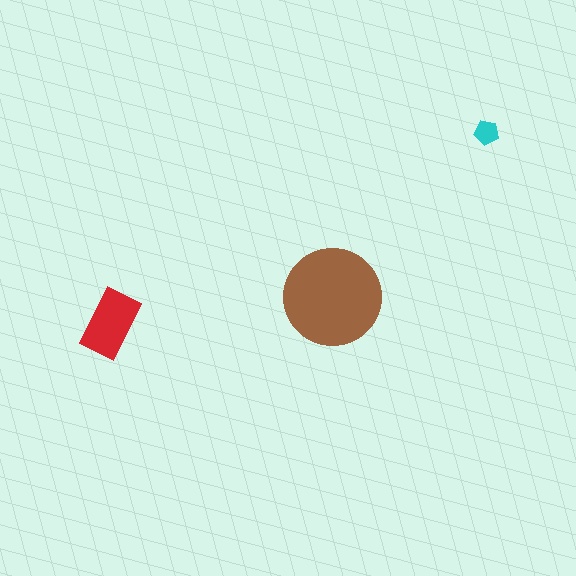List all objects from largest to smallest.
The brown circle, the red rectangle, the cyan pentagon.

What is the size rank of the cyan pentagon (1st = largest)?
3rd.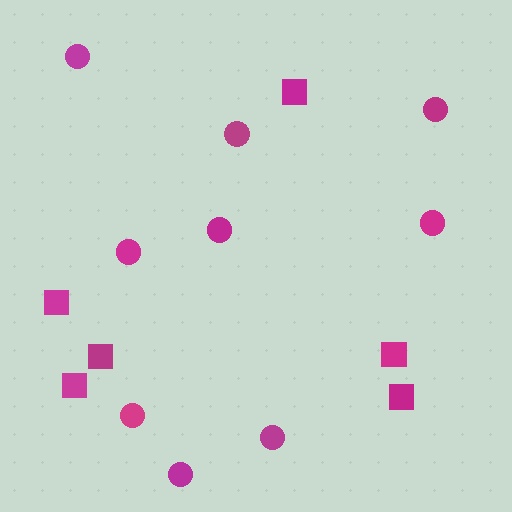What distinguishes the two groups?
There are 2 groups: one group of circles (9) and one group of squares (6).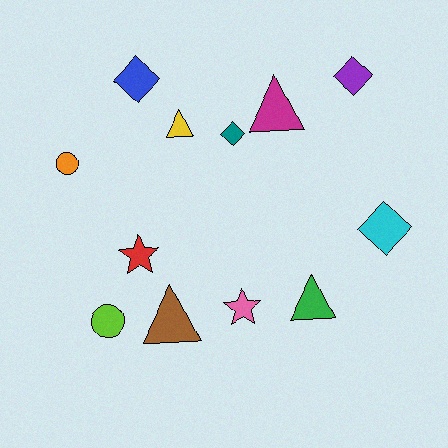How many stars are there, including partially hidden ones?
There are 2 stars.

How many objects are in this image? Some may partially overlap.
There are 12 objects.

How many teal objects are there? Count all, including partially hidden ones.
There is 1 teal object.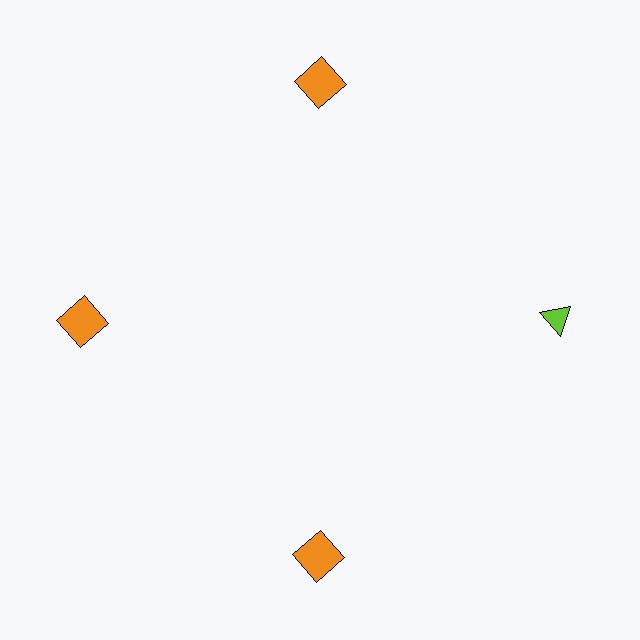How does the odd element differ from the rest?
It differs in both color (lime instead of orange) and shape (triangle instead of square).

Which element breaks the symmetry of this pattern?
The lime triangle at roughly the 3 o'clock position breaks the symmetry. All other shapes are orange squares.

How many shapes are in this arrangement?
There are 4 shapes arranged in a ring pattern.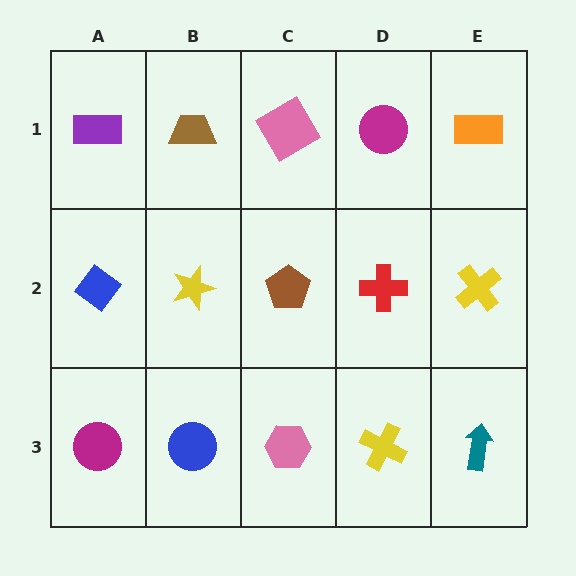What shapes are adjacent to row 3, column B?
A yellow star (row 2, column B), a magenta circle (row 3, column A), a pink hexagon (row 3, column C).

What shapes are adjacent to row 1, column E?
A yellow cross (row 2, column E), a magenta circle (row 1, column D).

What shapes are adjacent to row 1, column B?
A yellow star (row 2, column B), a purple rectangle (row 1, column A), a pink diamond (row 1, column C).